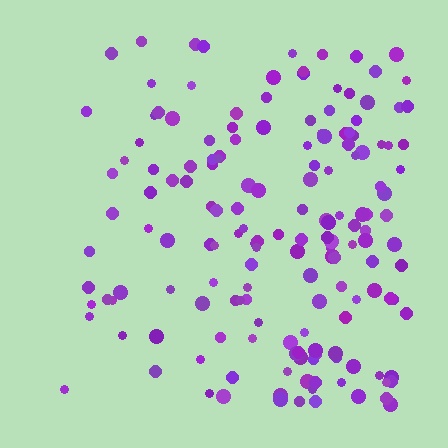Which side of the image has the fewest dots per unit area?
The left.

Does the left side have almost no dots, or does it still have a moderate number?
Still a moderate number, just noticeably fewer than the right.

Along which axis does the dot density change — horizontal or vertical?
Horizontal.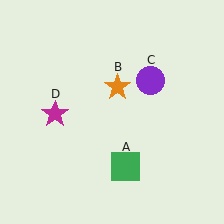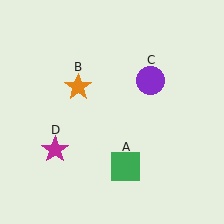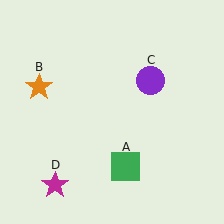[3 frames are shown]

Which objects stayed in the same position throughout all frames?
Green square (object A) and purple circle (object C) remained stationary.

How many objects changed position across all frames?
2 objects changed position: orange star (object B), magenta star (object D).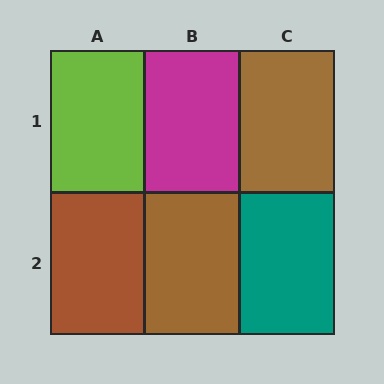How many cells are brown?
3 cells are brown.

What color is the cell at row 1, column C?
Brown.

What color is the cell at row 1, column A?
Lime.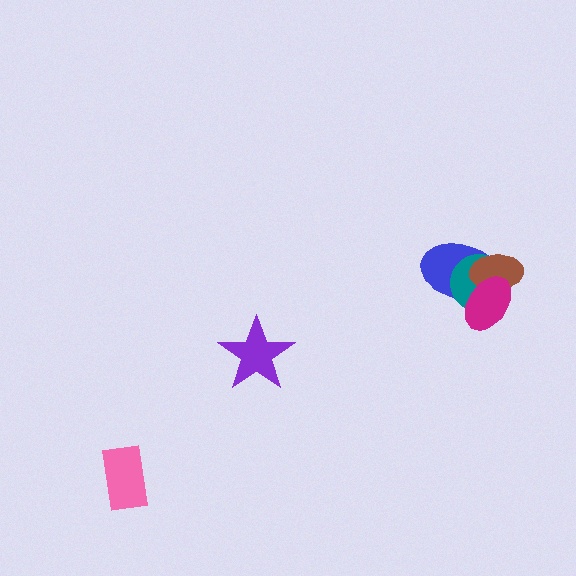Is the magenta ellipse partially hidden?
No, no other shape covers it.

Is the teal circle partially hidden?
Yes, it is partially covered by another shape.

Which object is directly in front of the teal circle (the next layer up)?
The brown ellipse is directly in front of the teal circle.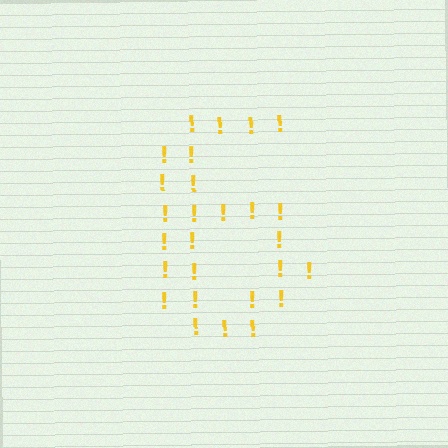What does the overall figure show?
The overall figure shows the digit 6.